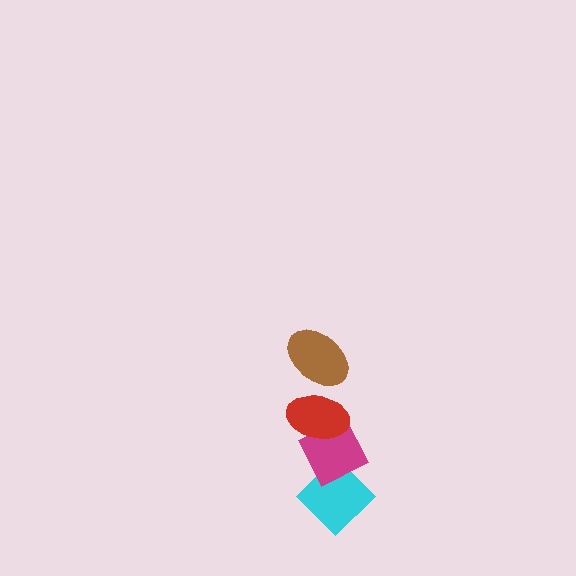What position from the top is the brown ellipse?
The brown ellipse is 1st from the top.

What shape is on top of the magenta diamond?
The red ellipse is on top of the magenta diamond.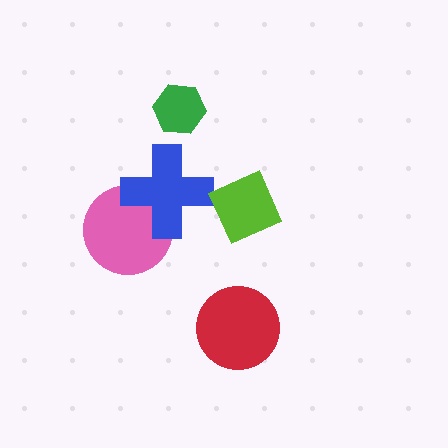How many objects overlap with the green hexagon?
0 objects overlap with the green hexagon.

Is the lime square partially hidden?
No, no other shape covers it.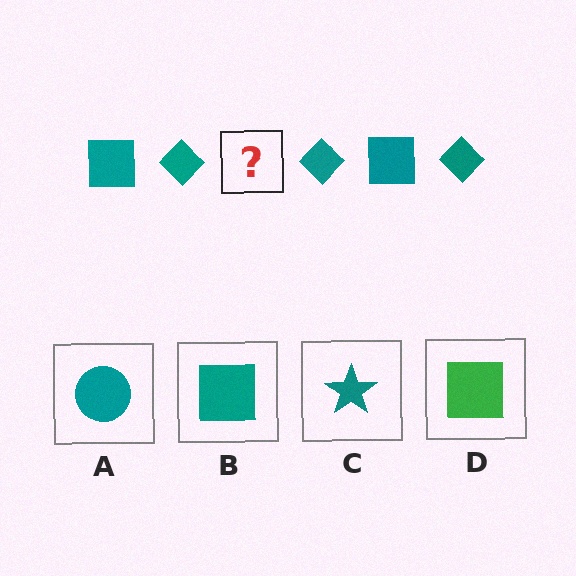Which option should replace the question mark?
Option B.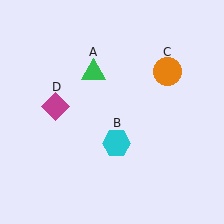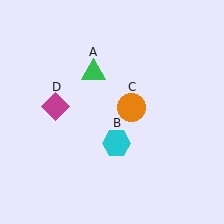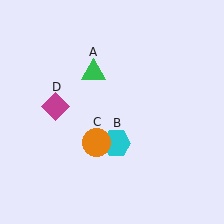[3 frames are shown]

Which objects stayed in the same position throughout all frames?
Green triangle (object A) and cyan hexagon (object B) and magenta diamond (object D) remained stationary.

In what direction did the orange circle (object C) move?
The orange circle (object C) moved down and to the left.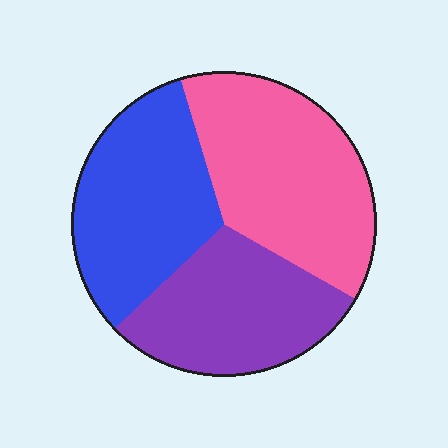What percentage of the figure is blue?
Blue covers roughly 35% of the figure.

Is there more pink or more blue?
Pink.